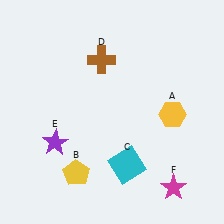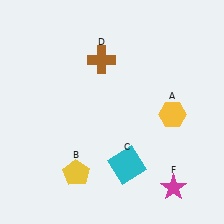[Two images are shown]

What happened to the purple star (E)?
The purple star (E) was removed in Image 2. It was in the bottom-left area of Image 1.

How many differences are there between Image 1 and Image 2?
There is 1 difference between the two images.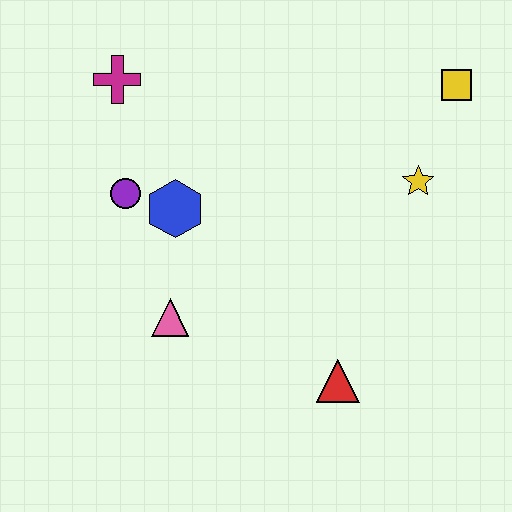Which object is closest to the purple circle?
The blue hexagon is closest to the purple circle.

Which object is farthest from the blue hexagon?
The yellow square is farthest from the blue hexagon.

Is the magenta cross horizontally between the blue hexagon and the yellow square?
No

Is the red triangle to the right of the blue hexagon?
Yes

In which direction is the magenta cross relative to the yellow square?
The magenta cross is to the left of the yellow square.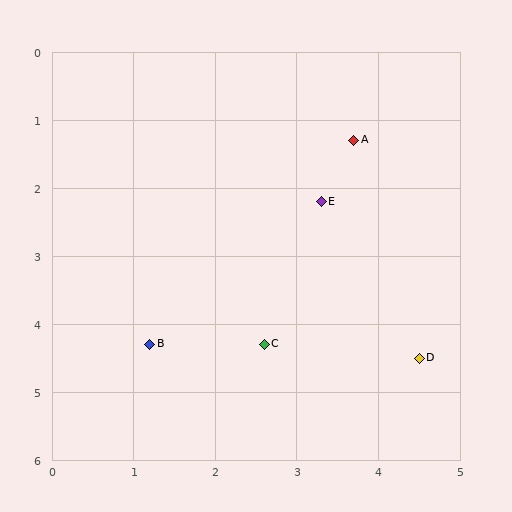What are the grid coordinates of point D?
Point D is at approximately (4.5, 4.5).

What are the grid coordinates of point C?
Point C is at approximately (2.6, 4.3).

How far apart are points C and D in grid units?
Points C and D are about 1.9 grid units apart.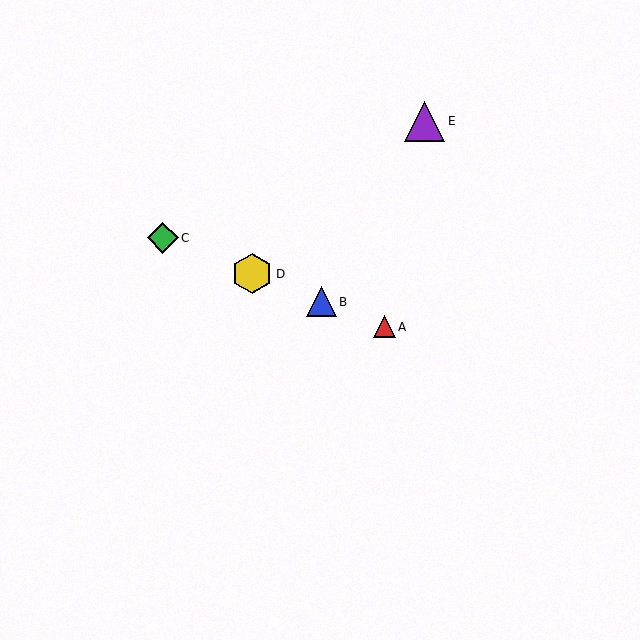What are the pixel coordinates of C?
Object C is at (163, 238).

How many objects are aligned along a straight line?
4 objects (A, B, C, D) are aligned along a straight line.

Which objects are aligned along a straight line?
Objects A, B, C, D are aligned along a straight line.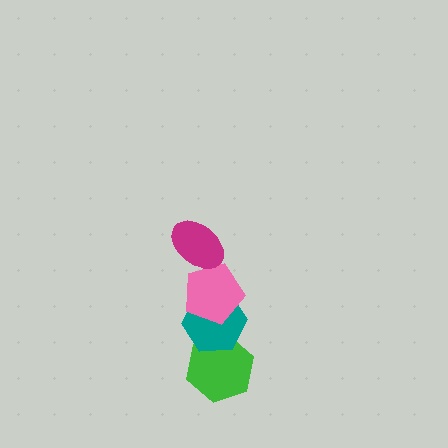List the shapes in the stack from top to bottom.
From top to bottom: the magenta ellipse, the pink pentagon, the teal hexagon, the green hexagon.